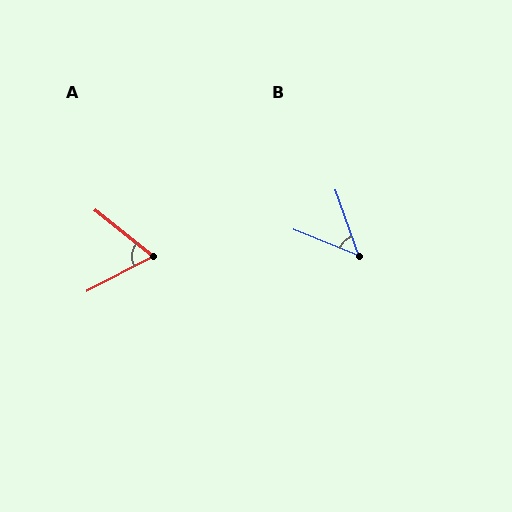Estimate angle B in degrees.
Approximately 48 degrees.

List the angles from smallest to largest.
B (48°), A (66°).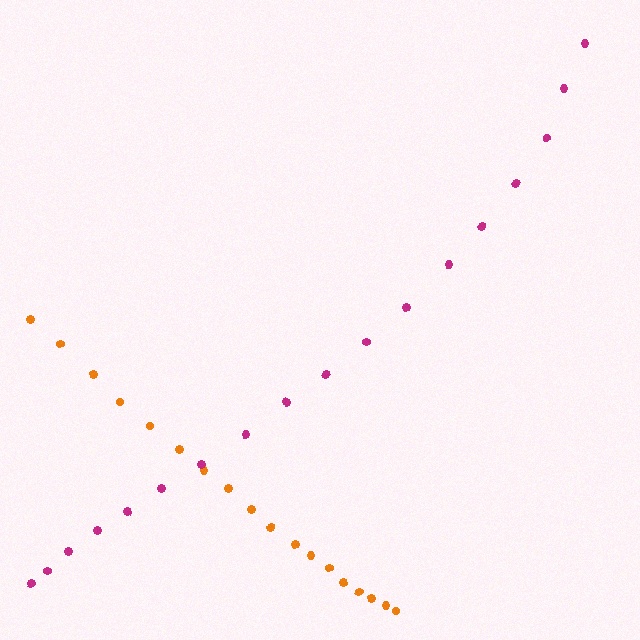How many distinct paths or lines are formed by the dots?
There are 2 distinct paths.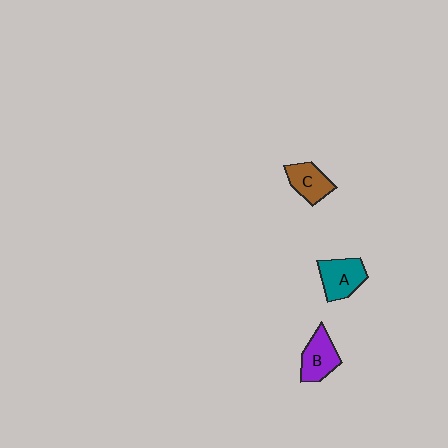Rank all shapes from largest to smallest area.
From largest to smallest: A (teal), B (purple), C (brown).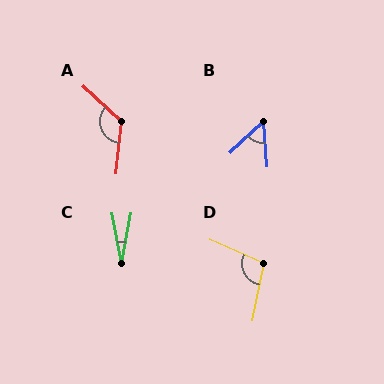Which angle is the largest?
A, at approximately 126 degrees.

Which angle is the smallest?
C, at approximately 22 degrees.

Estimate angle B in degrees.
Approximately 51 degrees.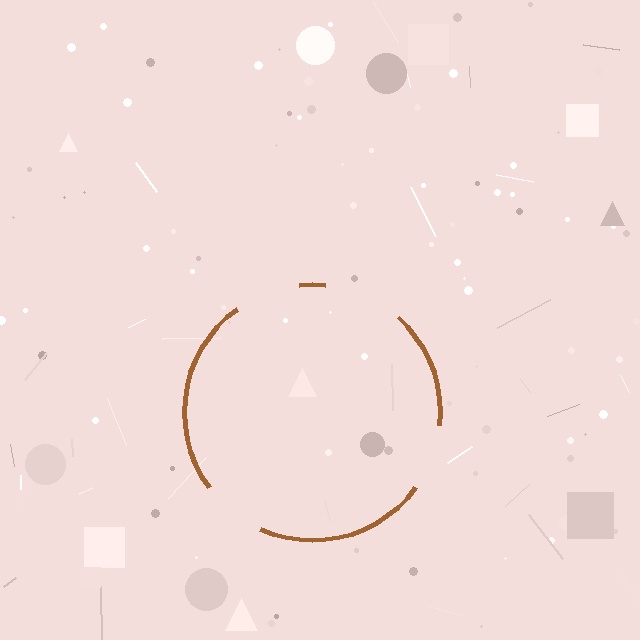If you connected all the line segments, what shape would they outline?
They would outline a circle.